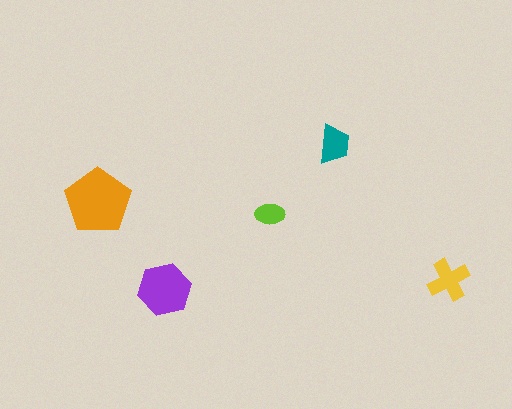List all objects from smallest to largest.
The lime ellipse, the teal trapezoid, the yellow cross, the purple hexagon, the orange pentagon.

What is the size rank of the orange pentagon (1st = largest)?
1st.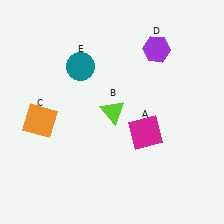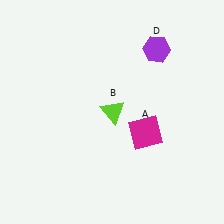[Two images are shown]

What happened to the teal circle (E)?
The teal circle (E) was removed in Image 2. It was in the top-left area of Image 1.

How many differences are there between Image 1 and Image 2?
There are 2 differences between the two images.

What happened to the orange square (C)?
The orange square (C) was removed in Image 2. It was in the bottom-left area of Image 1.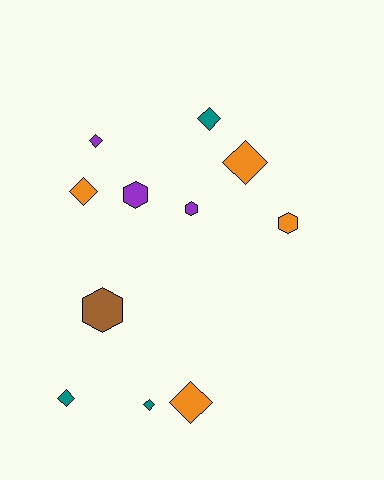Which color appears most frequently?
Orange, with 4 objects.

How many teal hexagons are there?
There are no teal hexagons.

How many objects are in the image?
There are 11 objects.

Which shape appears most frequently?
Diamond, with 7 objects.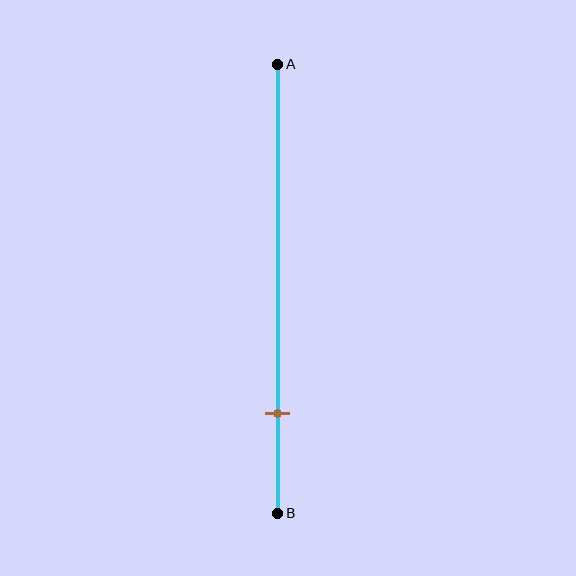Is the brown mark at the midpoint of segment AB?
No, the mark is at about 80% from A, not at the 50% midpoint.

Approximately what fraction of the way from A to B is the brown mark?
The brown mark is approximately 80% of the way from A to B.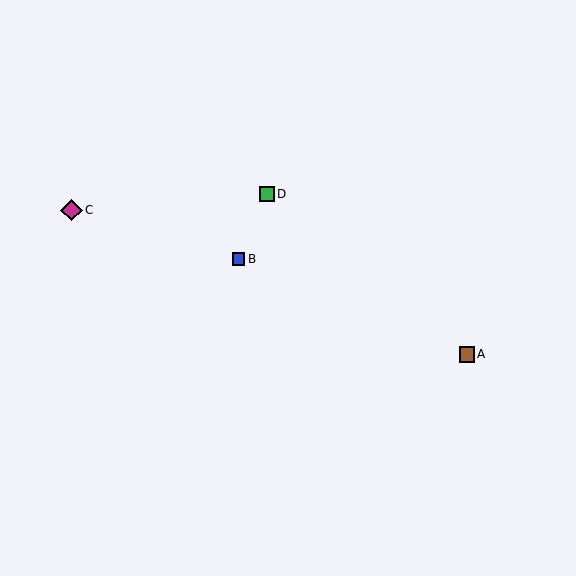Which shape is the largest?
The magenta diamond (labeled C) is the largest.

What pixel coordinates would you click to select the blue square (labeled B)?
Click at (239, 259) to select the blue square B.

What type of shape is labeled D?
Shape D is a green square.